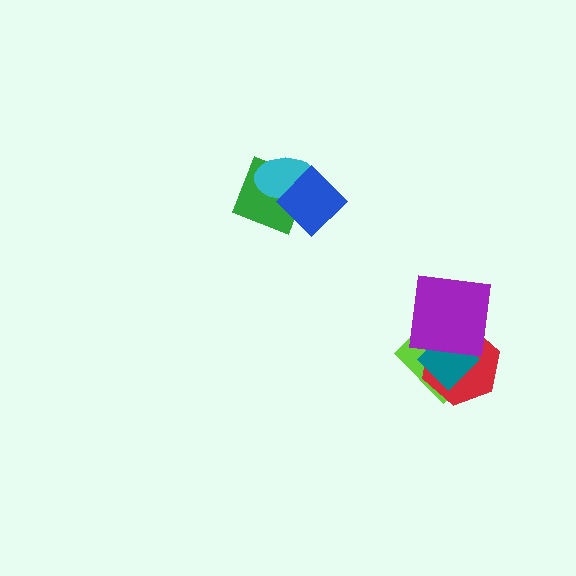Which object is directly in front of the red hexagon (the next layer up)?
The teal diamond is directly in front of the red hexagon.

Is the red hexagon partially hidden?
Yes, it is partially covered by another shape.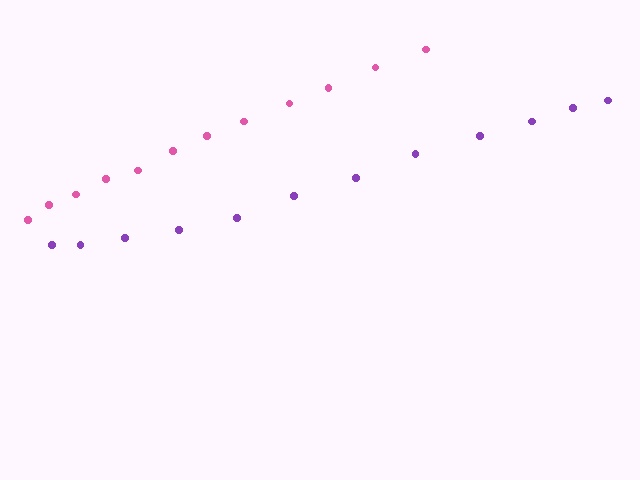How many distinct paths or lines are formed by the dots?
There are 2 distinct paths.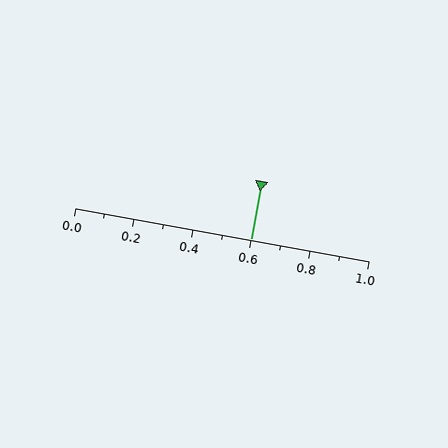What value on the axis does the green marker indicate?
The marker indicates approximately 0.6.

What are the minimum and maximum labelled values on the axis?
The axis runs from 0.0 to 1.0.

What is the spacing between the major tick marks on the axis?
The major ticks are spaced 0.2 apart.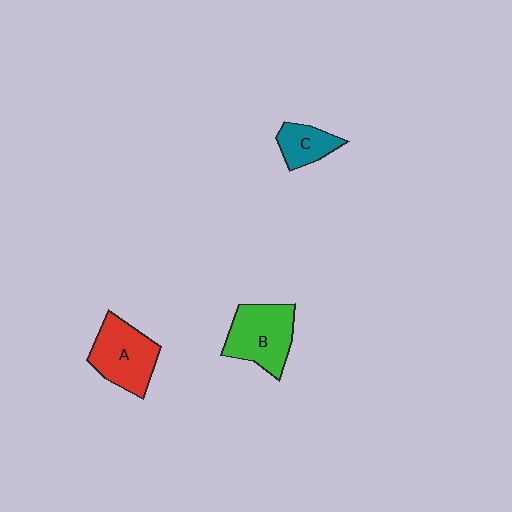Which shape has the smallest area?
Shape C (teal).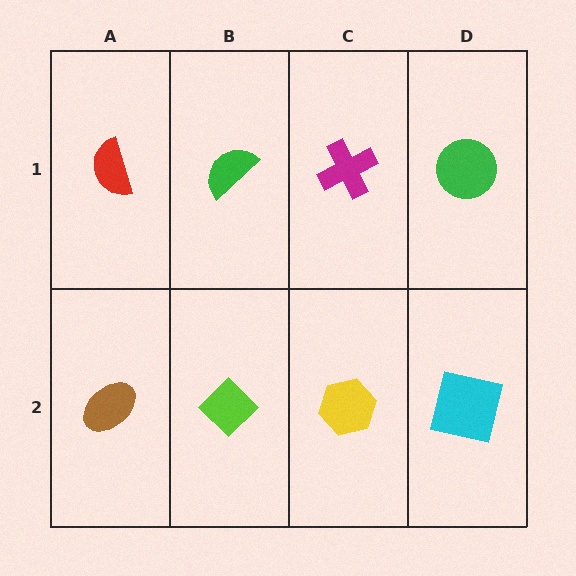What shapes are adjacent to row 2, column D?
A green circle (row 1, column D), a yellow hexagon (row 2, column C).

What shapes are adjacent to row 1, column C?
A yellow hexagon (row 2, column C), a green semicircle (row 1, column B), a green circle (row 1, column D).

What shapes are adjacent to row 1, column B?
A lime diamond (row 2, column B), a red semicircle (row 1, column A), a magenta cross (row 1, column C).